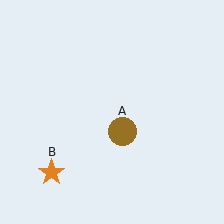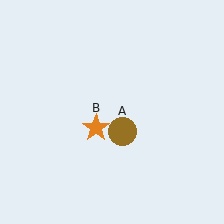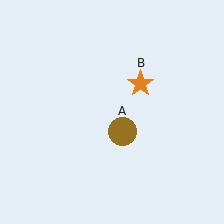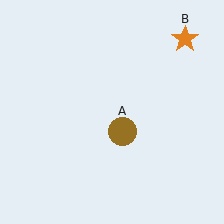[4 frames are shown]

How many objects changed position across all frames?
1 object changed position: orange star (object B).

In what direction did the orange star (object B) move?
The orange star (object B) moved up and to the right.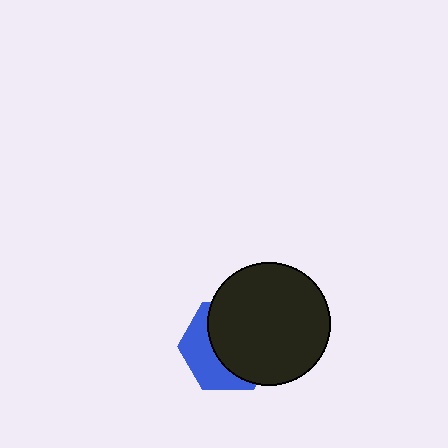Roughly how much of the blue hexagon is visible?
A small part of it is visible (roughly 38%).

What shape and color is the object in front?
The object in front is a black circle.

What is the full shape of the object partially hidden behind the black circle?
The partially hidden object is a blue hexagon.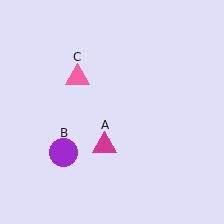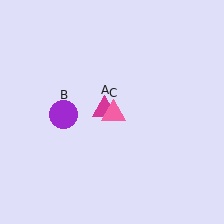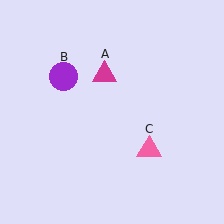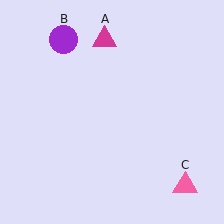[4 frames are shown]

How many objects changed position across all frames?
3 objects changed position: magenta triangle (object A), purple circle (object B), pink triangle (object C).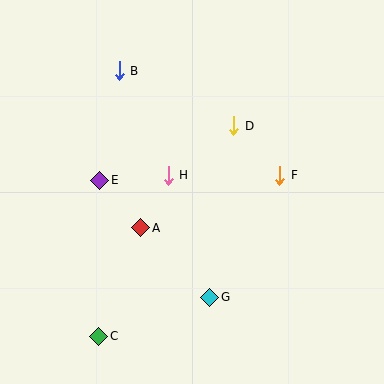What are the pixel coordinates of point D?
Point D is at (234, 126).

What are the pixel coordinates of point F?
Point F is at (280, 175).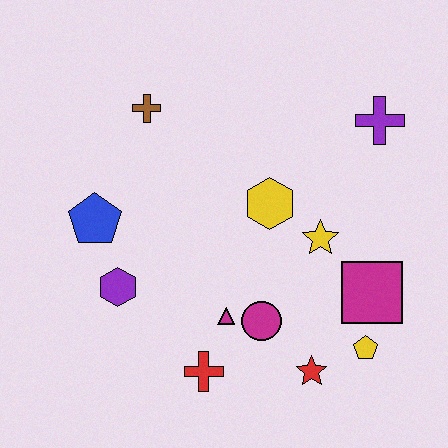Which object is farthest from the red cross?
The purple cross is farthest from the red cross.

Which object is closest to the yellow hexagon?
The yellow star is closest to the yellow hexagon.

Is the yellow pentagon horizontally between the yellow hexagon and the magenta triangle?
No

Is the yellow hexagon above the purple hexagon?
Yes